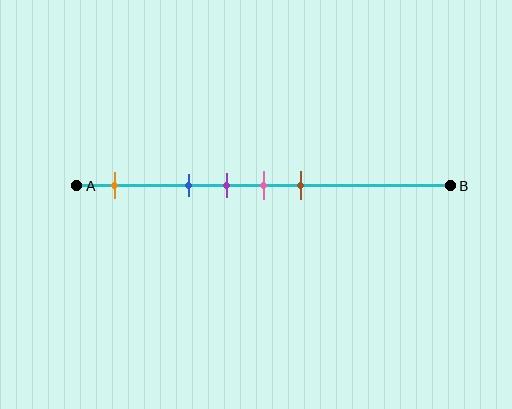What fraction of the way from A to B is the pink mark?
The pink mark is approximately 50% (0.5) of the way from A to B.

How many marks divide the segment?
There are 5 marks dividing the segment.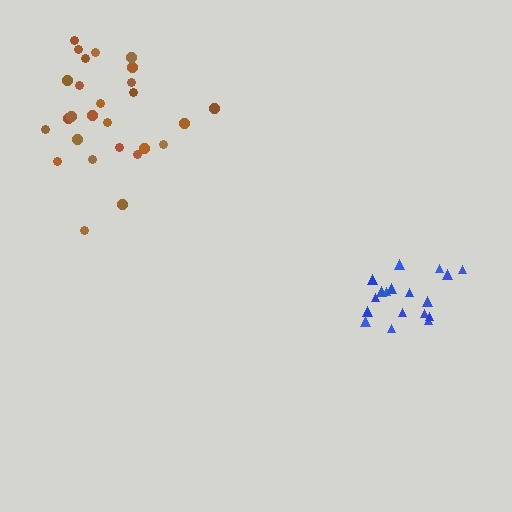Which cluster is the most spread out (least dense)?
Brown.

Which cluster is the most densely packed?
Blue.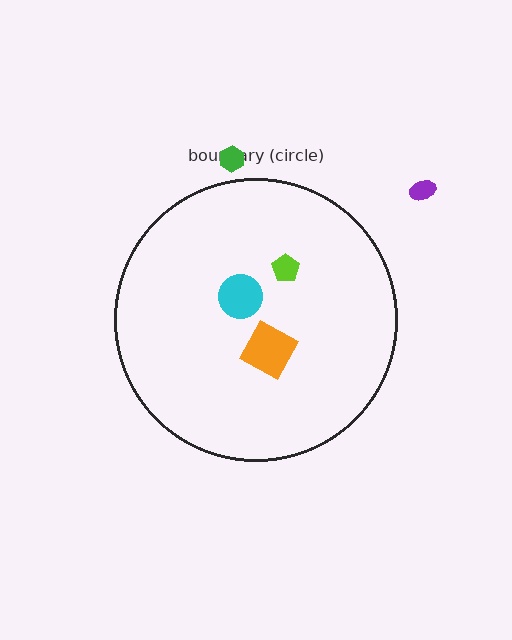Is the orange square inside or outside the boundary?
Inside.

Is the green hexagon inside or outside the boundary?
Outside.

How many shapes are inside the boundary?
3 inside, 2 outside.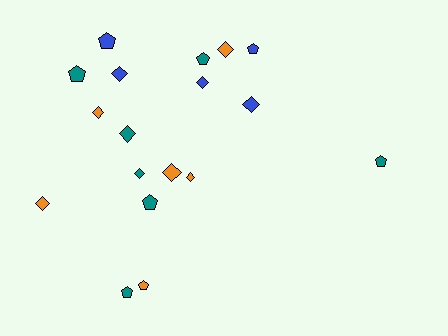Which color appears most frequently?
Teal, with 7 objects.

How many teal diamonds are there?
There are 2 teal diamonds.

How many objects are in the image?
There are 18 objects.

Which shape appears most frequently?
Diamond, with 10 objects.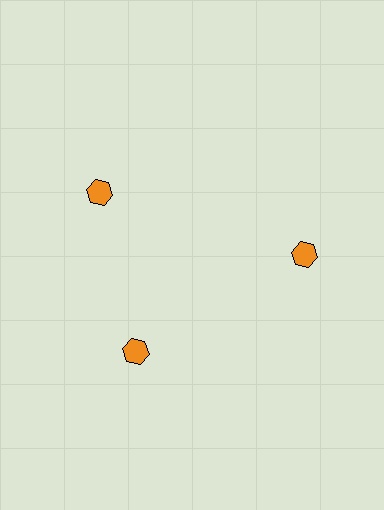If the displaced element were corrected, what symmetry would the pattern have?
It would have 3-fold rotational symmetry — the pattern would map onto itself every 120 degrees.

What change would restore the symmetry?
The symmetry would be restored by rotating it back into even spacing with its neighbors so that all 3 hexagons sit at equal angles and equal distance from the center.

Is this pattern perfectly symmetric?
No. The 3 orange hexagons are arranged in a ring, but one element near the 11 o'clock position is rotated out of alignment along the ring, breaking the 3-fold rotational symmetry.